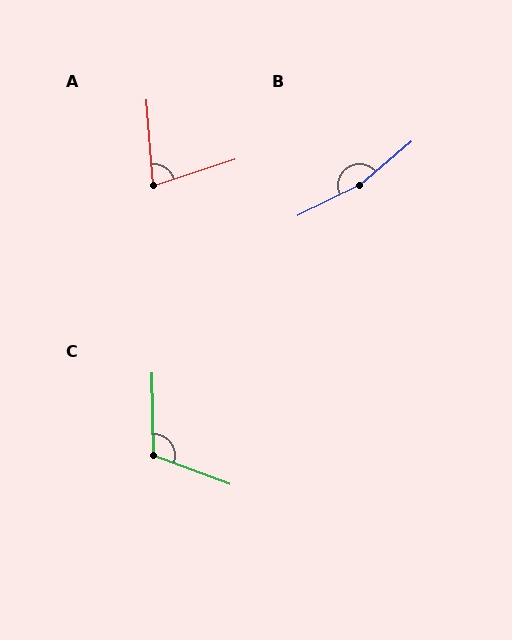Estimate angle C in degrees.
Approximately 112 degrees.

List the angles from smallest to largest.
A (76°), C (112°), B (166°).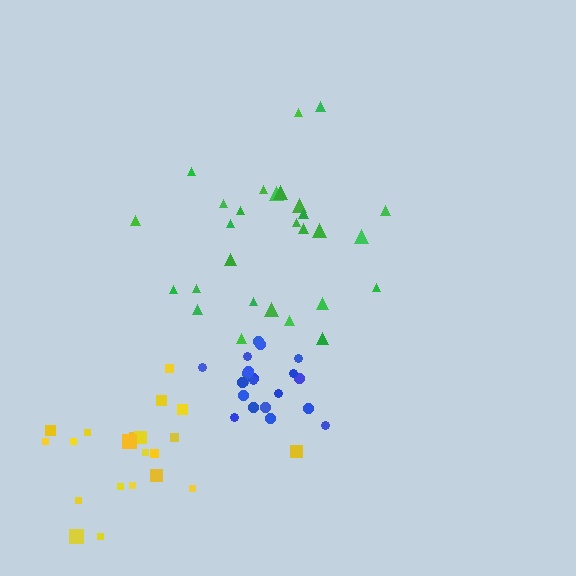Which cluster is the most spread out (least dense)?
Yellow.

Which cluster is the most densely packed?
Blue.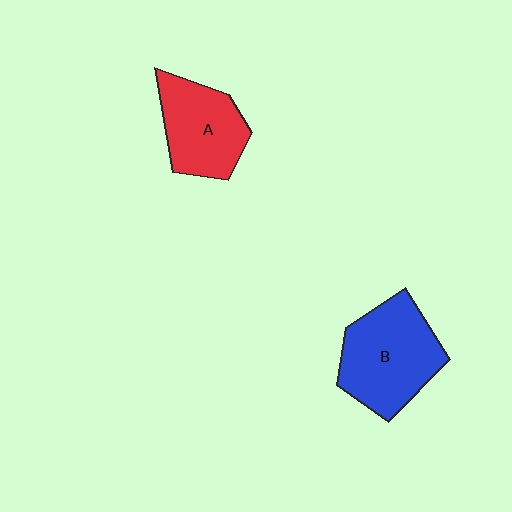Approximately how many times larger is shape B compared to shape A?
Approximately 1.3 times.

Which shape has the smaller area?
Shape A (red).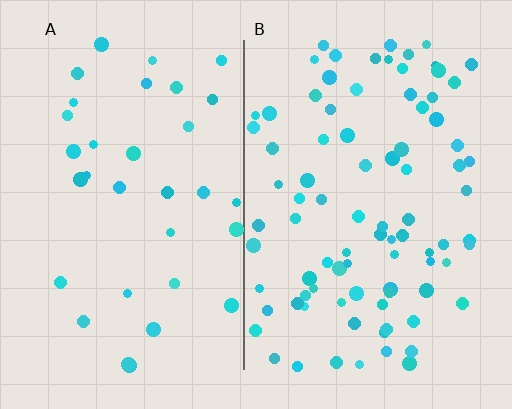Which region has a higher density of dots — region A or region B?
B (the right).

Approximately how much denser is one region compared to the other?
Approximately 2.6× — region B over region A.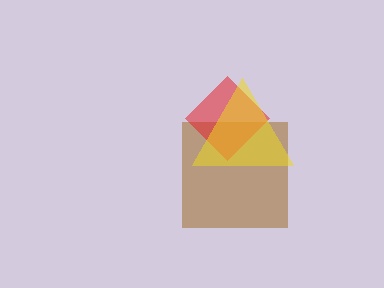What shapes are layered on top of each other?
The layered shapes are: a brown square, a red diamond, a yellow triangle.